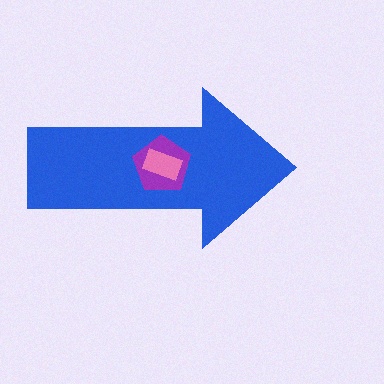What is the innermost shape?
The pink rectangle.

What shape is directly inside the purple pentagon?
The pink rectangle.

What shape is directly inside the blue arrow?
The purple pentagon.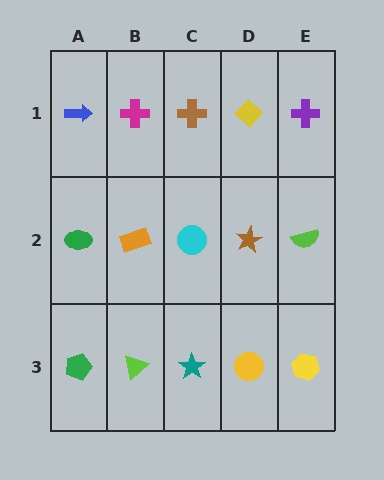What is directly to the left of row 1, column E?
A yellow diamond.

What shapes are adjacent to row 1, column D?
A brown star (row 2, column D), a brown cross (row 1, column C), a purple cross (row 1, column E).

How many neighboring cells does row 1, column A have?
2.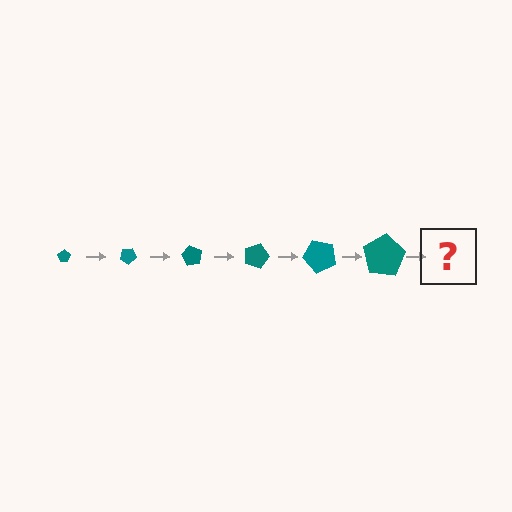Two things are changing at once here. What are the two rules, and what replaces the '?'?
The two rules are that the pentagon grows larger each step and it rotates 30 degrees each step. The '?' should be a pentagon, larger than the previous one and rotated 180 degrees from the start.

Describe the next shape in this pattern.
It should be a pentagon, larger than the previous one and rotated 180 degrees from the start.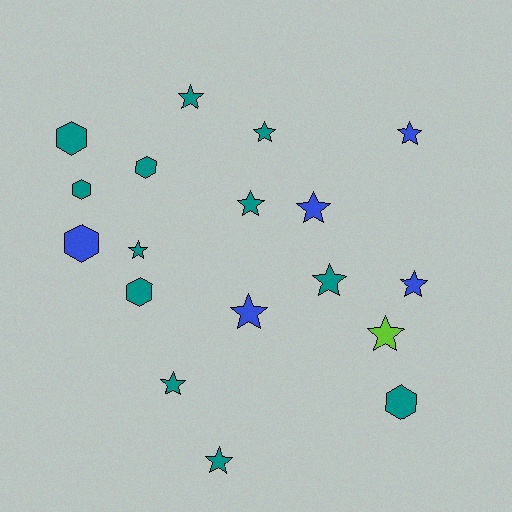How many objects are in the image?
There are 18 objects.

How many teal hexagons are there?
There are 5 teal hexagons.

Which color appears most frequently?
Teal, with 12 objects.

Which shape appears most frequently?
Star, with 12 objects.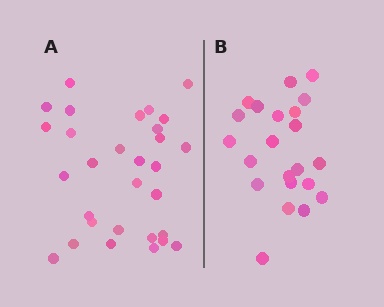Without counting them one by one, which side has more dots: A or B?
Region A (the left region) has more dots.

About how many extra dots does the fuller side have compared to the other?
Region A has roughly 8 or so more dots than region B.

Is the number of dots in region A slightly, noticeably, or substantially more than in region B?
Region A has noticeably more, but not dramatically so. The ratio is roughly 1.4 to 1.